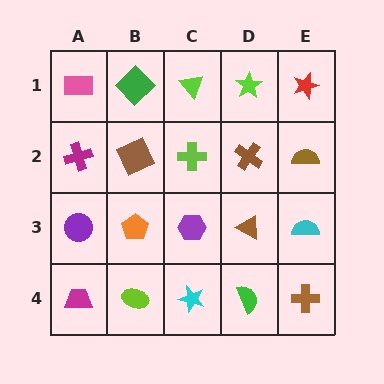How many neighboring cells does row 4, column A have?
2.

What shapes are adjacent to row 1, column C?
A lime cross (row 2, column C), a green diamond (row 1, column B), a lime star (row 1, column D).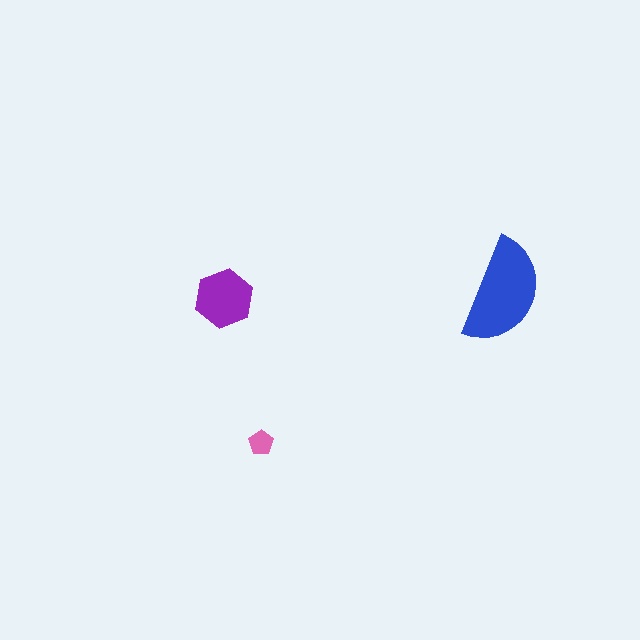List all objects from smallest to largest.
The pink pentagon, the purple hexagon, the blue semicircle.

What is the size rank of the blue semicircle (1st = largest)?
1st.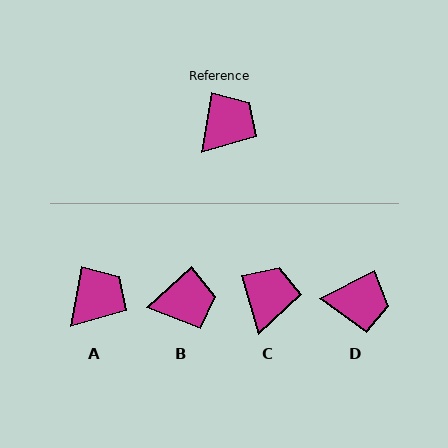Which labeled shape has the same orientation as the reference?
A.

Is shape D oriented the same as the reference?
No, it is off by about 53 degrees.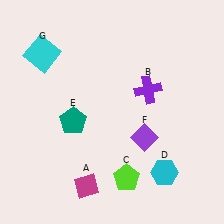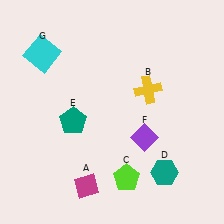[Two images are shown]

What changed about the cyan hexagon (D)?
In Image 1, D is cyan. In Image 2, it changed to teal.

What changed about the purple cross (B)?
In Image 1, B is purple. In Image 2, it changed to yellow.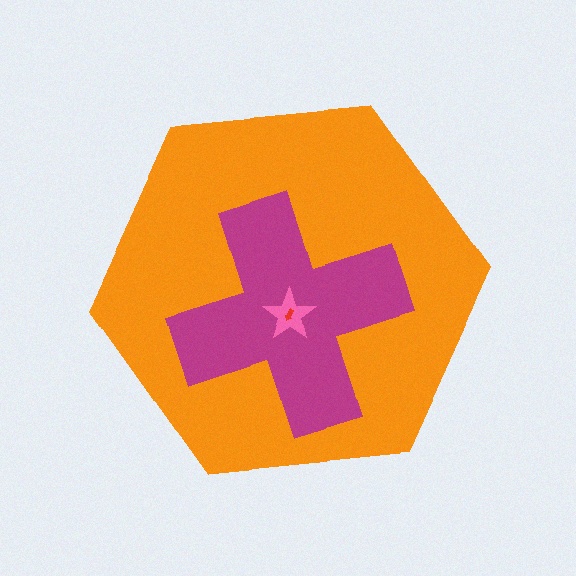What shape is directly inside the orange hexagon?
The magenta cross.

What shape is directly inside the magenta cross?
The pink star.